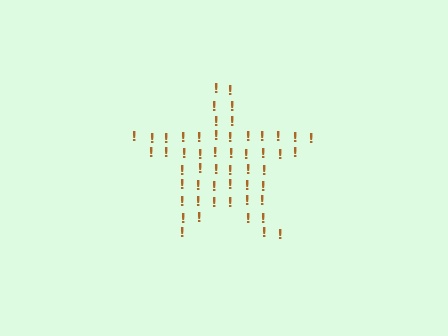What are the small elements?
The small elements are exclamation marks.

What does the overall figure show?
The overall figure shows a star.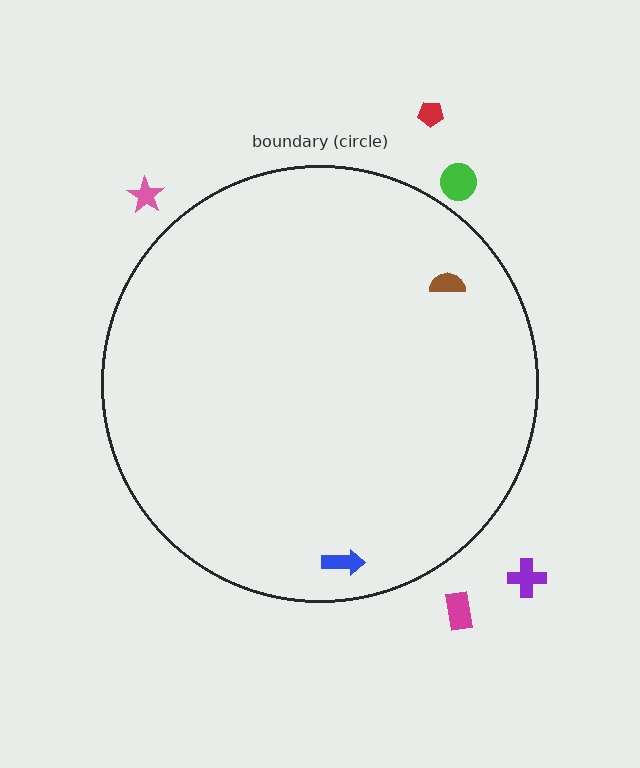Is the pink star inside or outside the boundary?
Outside.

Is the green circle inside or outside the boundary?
Outside.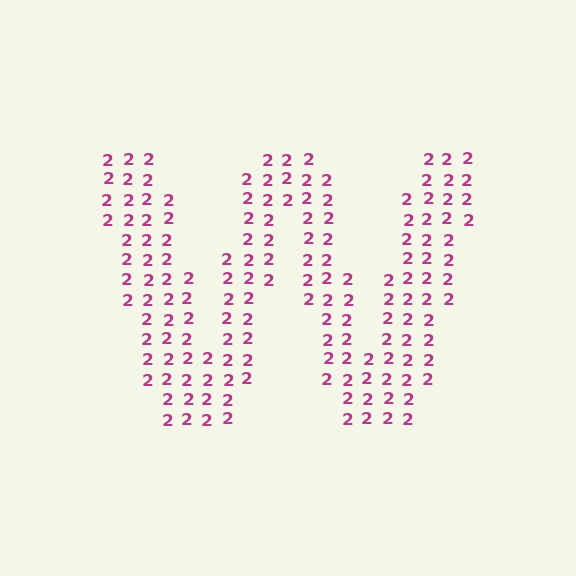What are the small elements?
The small elements are digit 2's.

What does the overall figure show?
The overall figure shows the letter W.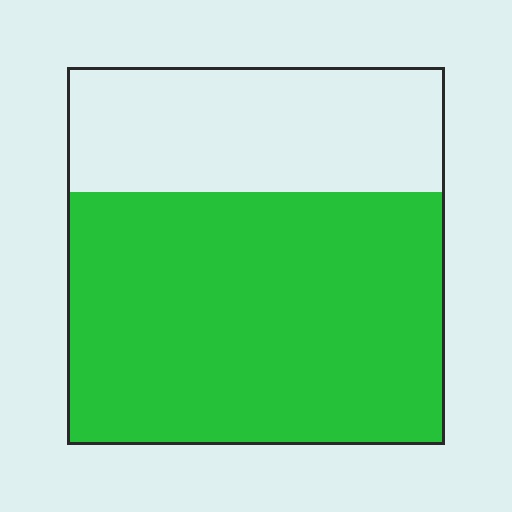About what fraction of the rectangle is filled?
About two thirds (2/3).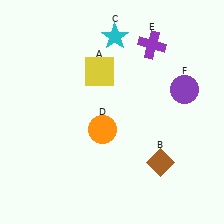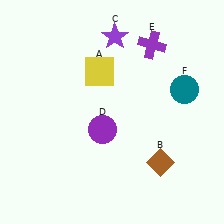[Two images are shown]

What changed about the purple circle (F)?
In Image 1, F is purple. In Image 2, it changed to teal.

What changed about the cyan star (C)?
In Image 1, C is cyan. In Image 2, it changed to purple.